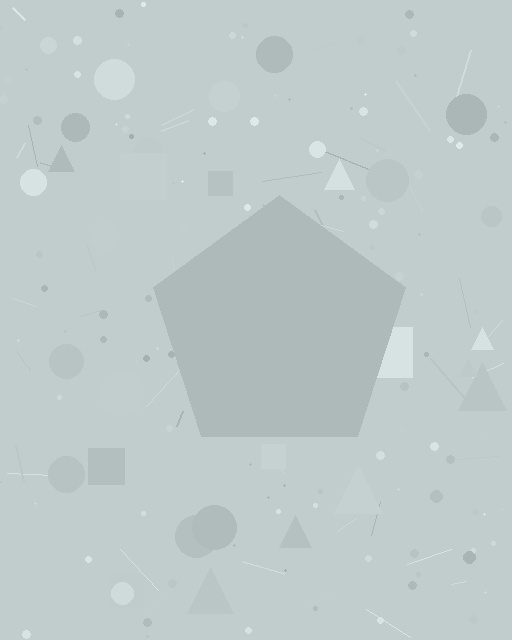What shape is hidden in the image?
A pentagon is hidden in the image.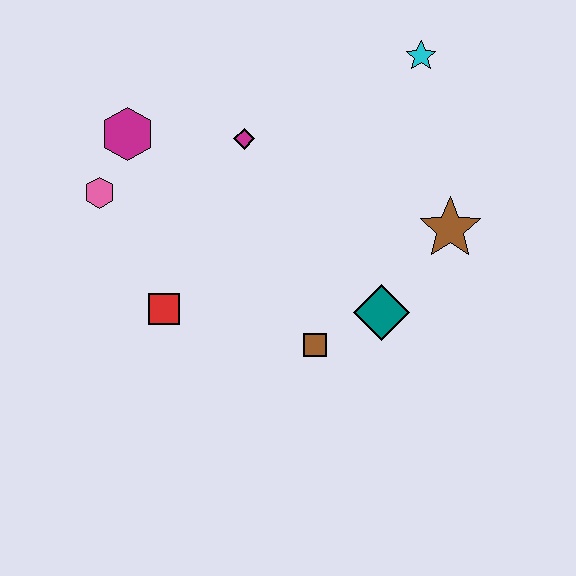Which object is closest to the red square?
The pink hexagon is closest to the red square.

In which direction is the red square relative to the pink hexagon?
The red square is below the pink hexagon.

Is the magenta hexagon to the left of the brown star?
Yes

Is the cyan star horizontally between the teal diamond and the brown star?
Yes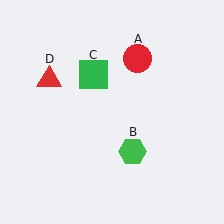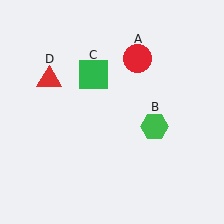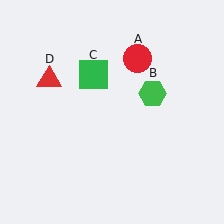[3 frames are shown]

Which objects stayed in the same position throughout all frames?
Red circle (object A) and green square (object C) and red triangle (object D) remained stationary.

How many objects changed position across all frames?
1 object changed position: green hexagon (object B).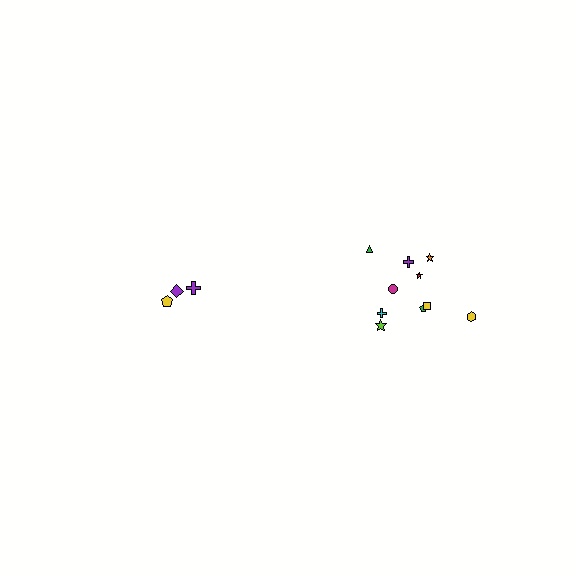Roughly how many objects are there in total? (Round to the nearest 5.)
Roughly 15 objects in total.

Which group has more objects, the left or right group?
The right group.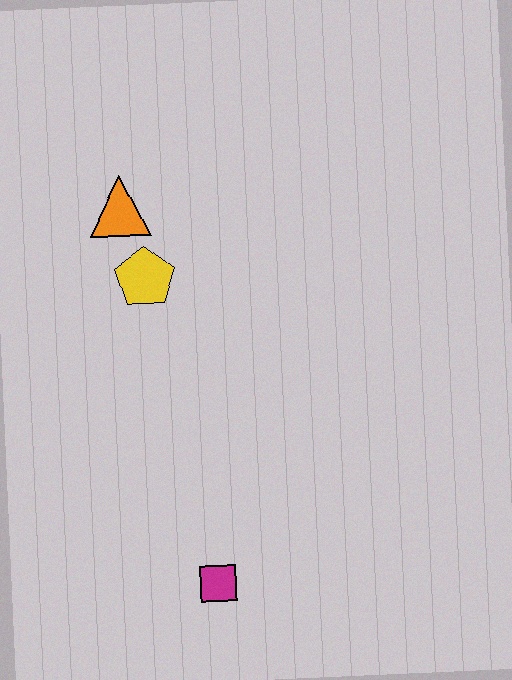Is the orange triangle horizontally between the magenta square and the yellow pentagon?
No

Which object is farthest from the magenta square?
The orange triangle is farthest from the magenta square.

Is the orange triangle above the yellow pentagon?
Yes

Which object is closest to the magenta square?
The yellow pentagon is closest to the magenta square.